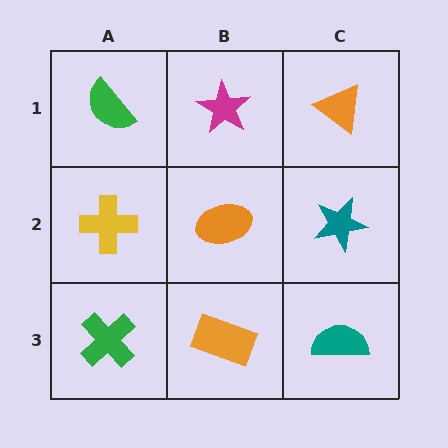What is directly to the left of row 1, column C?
A magenta star.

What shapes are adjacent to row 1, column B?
An orange ellipse (row 2, column B), a green semicircle (row 1, column A), an orange triangle (row 1, column C).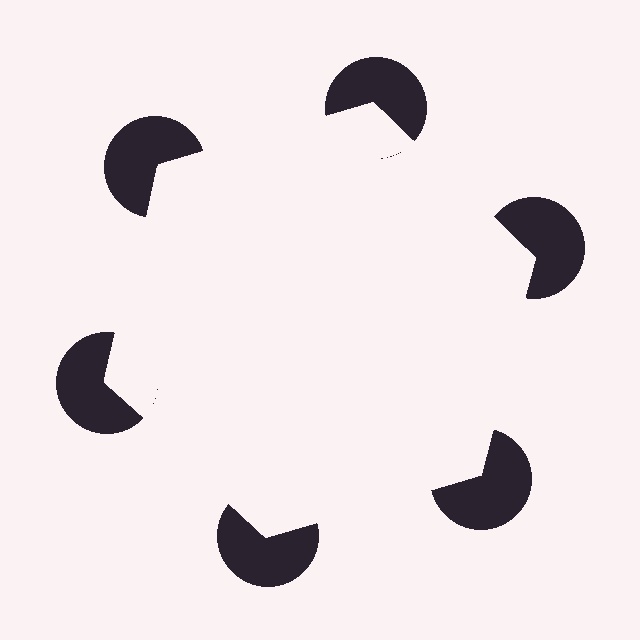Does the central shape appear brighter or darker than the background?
It typically appears slightly brighter than the background, even though no actual brightness change is drawn.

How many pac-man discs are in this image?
There are 6 — one at each vertex of the illusory hexagon.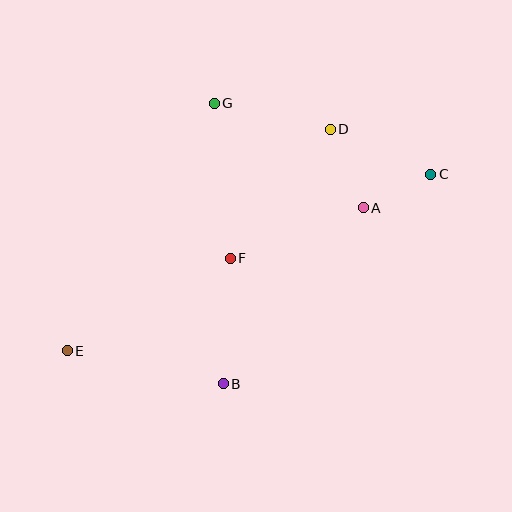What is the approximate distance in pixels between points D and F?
The distance between D and F is approximately 163 pixels.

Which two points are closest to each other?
Points A and C are closest to each other.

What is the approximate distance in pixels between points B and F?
The distance between B and F is approximately 126 pixels.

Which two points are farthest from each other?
Points C and E are farthest from each other.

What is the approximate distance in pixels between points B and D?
The distance between B and D is approximately 276 pixels.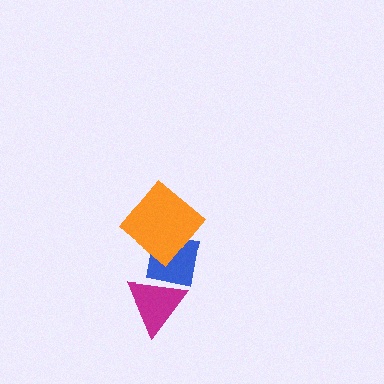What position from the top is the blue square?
The blue square is 2nd from the top.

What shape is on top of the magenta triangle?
The blue square is on top of the magenta triangle.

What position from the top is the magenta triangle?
The magenta triangle is 3rd from the top.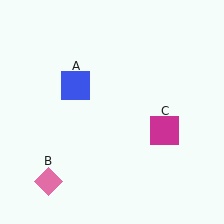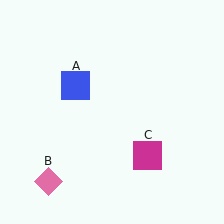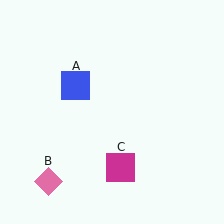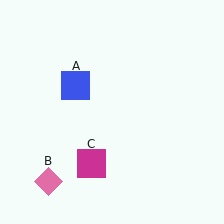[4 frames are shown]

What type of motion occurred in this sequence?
The magenta square (object C) rotated clockwise around the center of the scene.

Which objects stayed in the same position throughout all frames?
Blue square (object A) and pink diamond (object B) remained stationary.